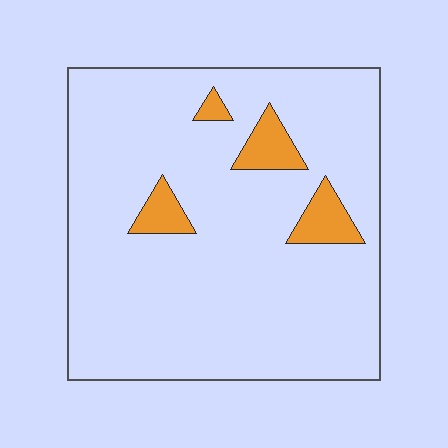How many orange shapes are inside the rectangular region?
4.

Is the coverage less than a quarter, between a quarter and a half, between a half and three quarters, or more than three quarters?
Less than a quarter.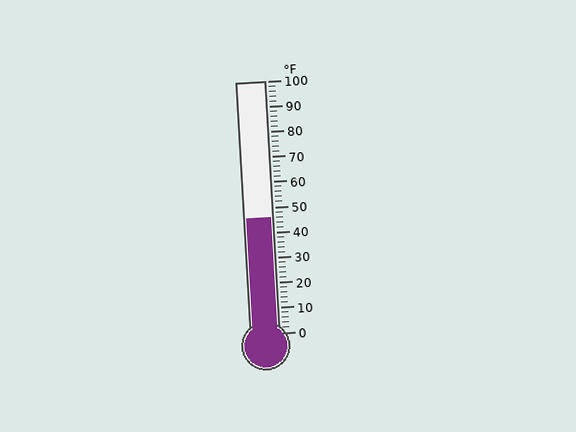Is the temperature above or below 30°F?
The temperature is above 30°F.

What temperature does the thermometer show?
The thermometer shows approximately 46°F.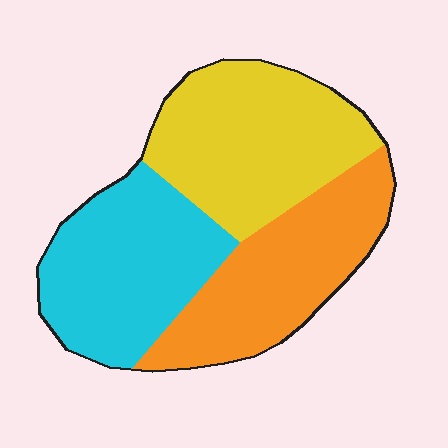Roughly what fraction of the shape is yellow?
Yellow takes up about three eighths (3/8) of the shape.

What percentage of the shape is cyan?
Cyan takes up about one third (1/3) of the shape.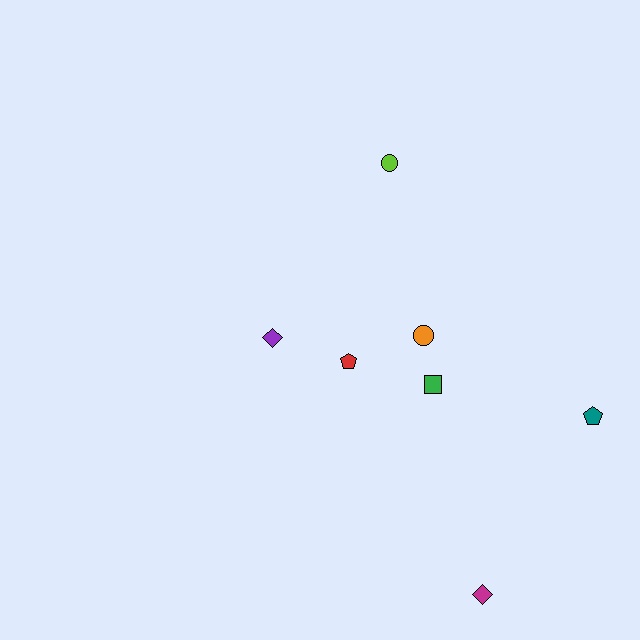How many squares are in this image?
There is 1 square.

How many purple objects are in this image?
There is 1 purple object.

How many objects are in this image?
There are 7 objects.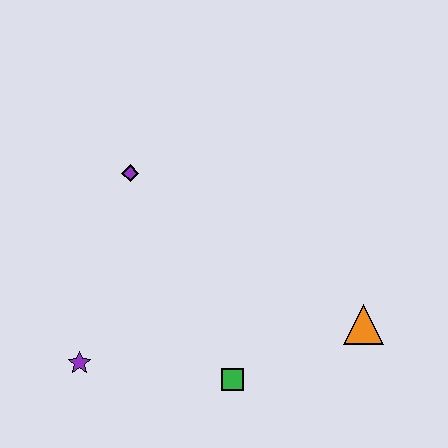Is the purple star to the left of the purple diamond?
Yes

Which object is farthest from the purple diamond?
The orange triangle is farthest from the purple diamond.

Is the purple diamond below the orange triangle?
No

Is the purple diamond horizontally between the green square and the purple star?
Yes